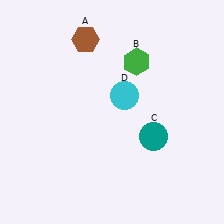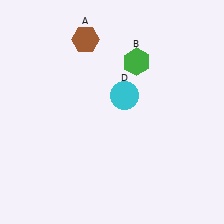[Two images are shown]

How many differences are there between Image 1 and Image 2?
There is 1 difference between the two images.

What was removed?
The teal circle (C) was removed in Image 2.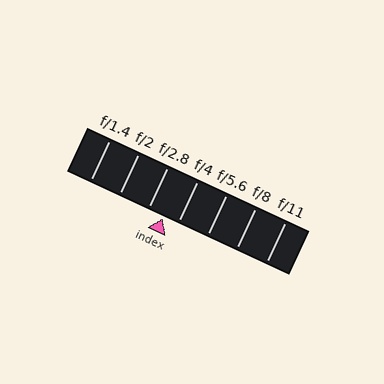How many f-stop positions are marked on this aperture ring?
There are 7 f-stop positions marked.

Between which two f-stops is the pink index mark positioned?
The index mark is between f/2.8 and f/4.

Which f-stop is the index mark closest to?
The index mark is closest to f/4.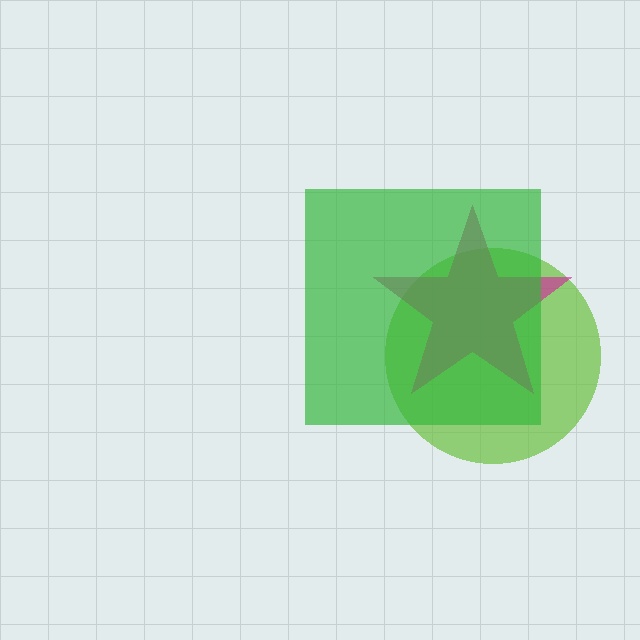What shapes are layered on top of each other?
The layered shapes are: a lime circle, a magenta star, a green square.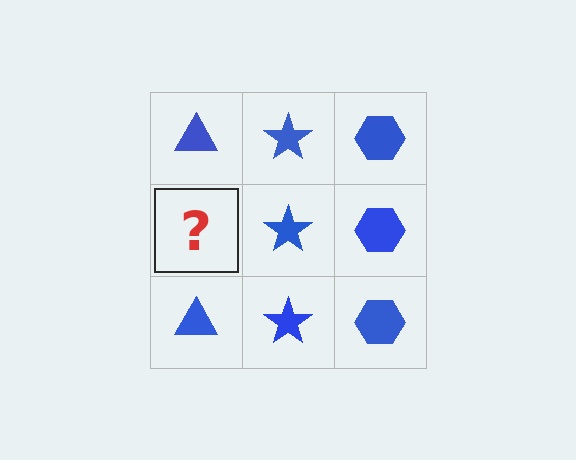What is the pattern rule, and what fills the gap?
The rule is that each column has a consistent shape. The gap should be filled with a blue triangle.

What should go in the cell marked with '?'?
The missing cell should contain a blue triangle.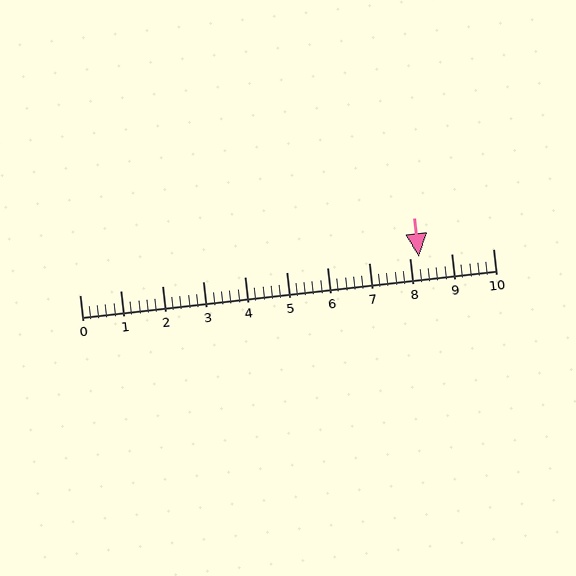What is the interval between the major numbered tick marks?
The major tick marks are spaced 1 units apart.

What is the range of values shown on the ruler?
The ruler shows values from 0 to 10.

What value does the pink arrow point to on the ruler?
The pink arrow points to approximately 8.2.